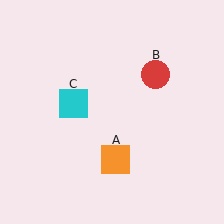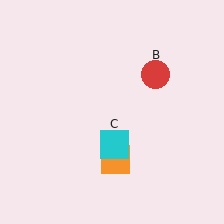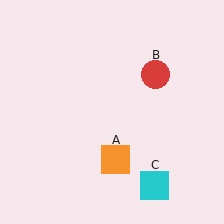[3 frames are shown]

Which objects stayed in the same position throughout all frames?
Orange square (object A) and red circle (object B) remained stationary.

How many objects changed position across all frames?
1 object changed position: cyan square (object C).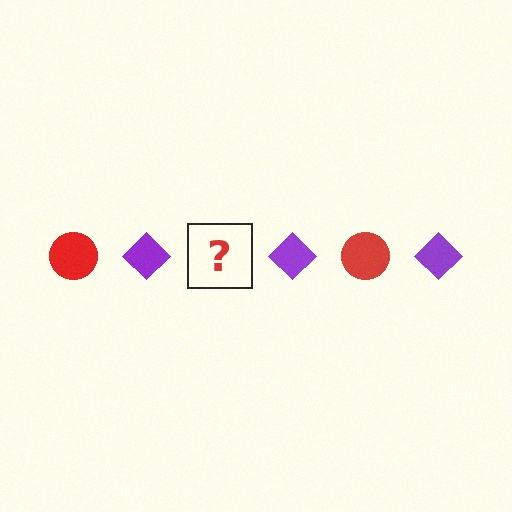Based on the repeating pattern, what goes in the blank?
The blank should be a red circle.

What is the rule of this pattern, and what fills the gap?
The rule is that the pattern alternates between red circle and purple diamond. The gap should be filled with a red circle.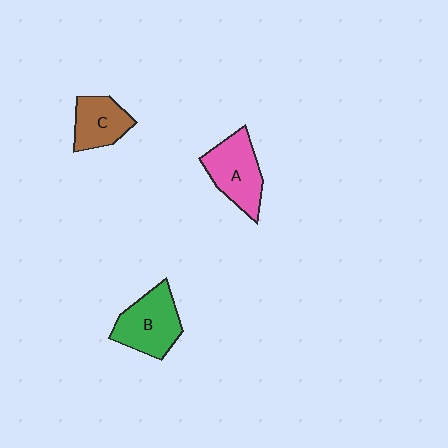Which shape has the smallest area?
Shape C (brown).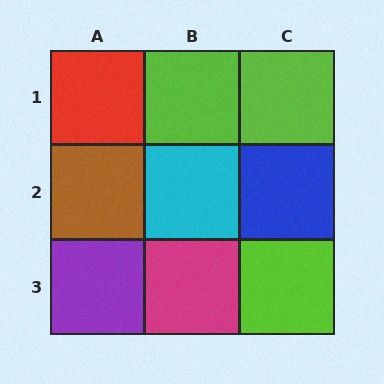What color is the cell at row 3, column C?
Lime.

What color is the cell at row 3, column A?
Purple.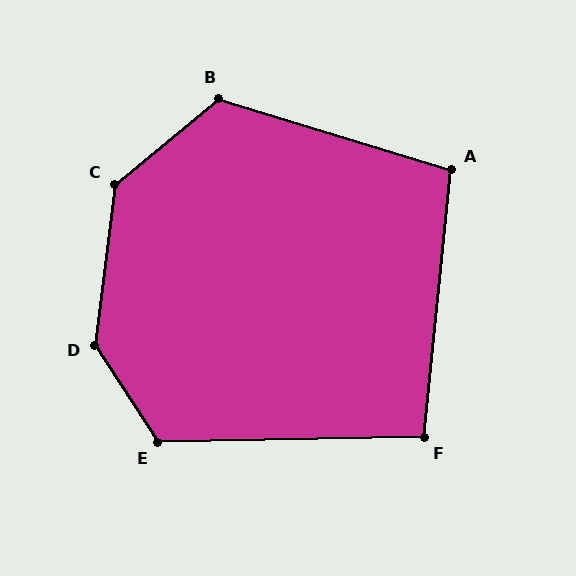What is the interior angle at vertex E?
Approximately 122 degrees (obtuse).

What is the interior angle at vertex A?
Approximately 101 degrees (obtuse).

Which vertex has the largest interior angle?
D, at approximately 140 degrees.